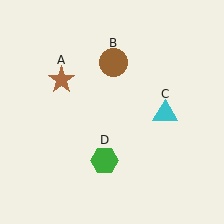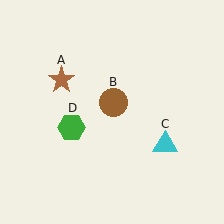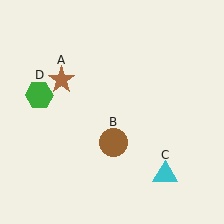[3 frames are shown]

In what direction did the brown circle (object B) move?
The brown circle (object B) moved down.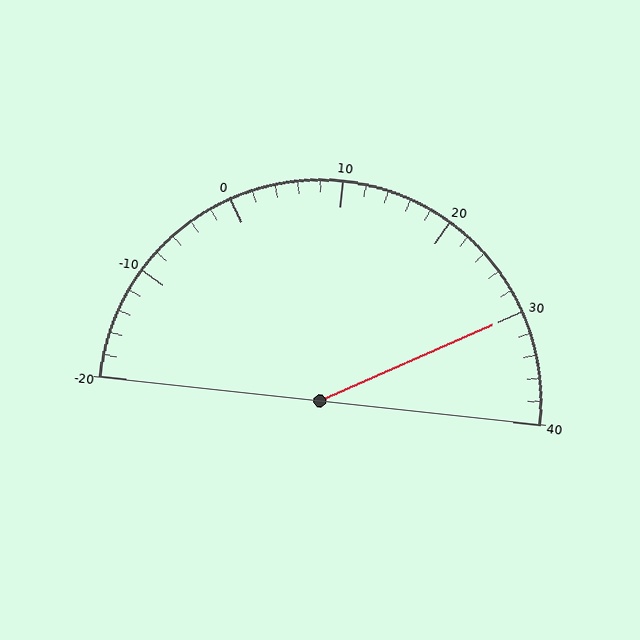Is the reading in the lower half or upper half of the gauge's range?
The reading is in the upper half of the range (-20 to 40).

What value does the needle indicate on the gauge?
The needle indicates approximately 30.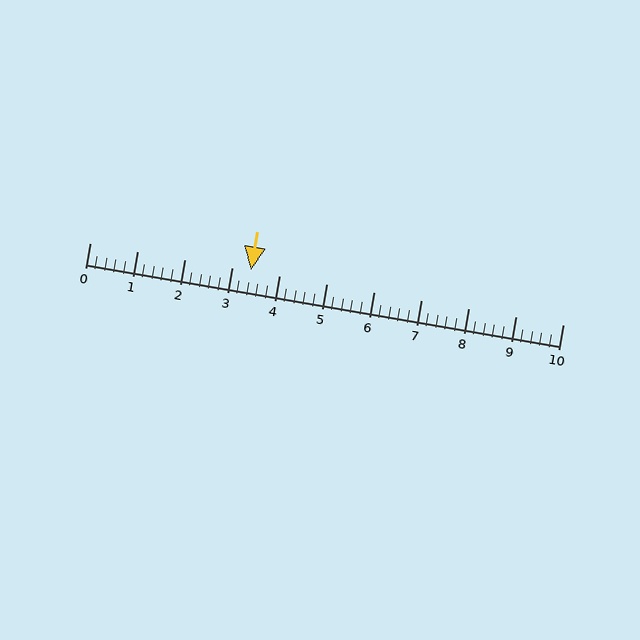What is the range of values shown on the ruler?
The ruler shows values from 0 to 10.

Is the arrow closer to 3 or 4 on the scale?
The arrow is closer to 3.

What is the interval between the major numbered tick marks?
The major tick marks are spaced 1 units apart.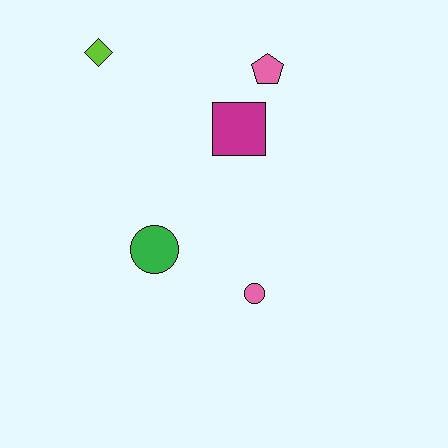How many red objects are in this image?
There are no red objects.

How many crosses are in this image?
There are no crosses.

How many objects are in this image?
There are 5 objects.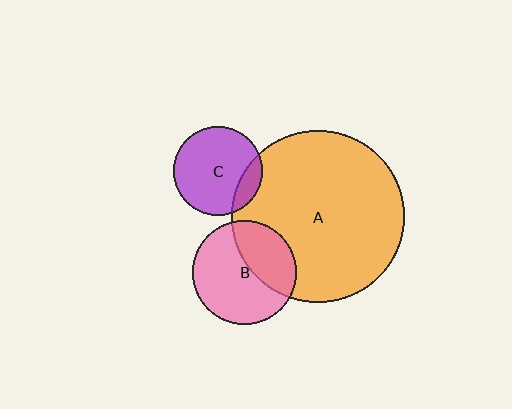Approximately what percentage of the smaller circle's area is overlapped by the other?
Approximately 15%.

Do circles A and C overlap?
Yes.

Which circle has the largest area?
Circle A (orange).